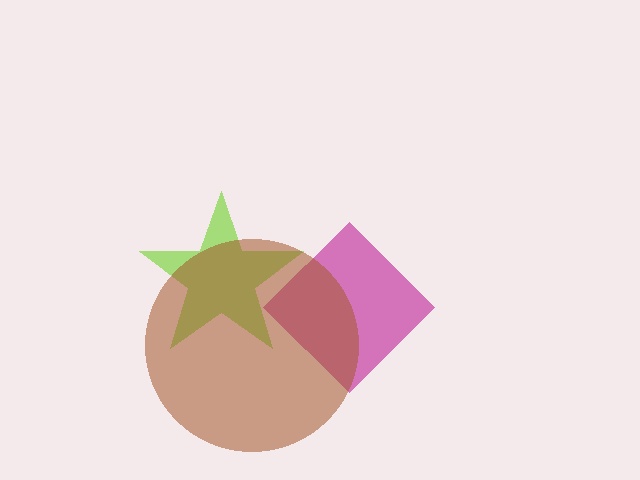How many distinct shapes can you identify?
There are 3 distinct shapes: a lime star, a magenta diamond, a brown circle.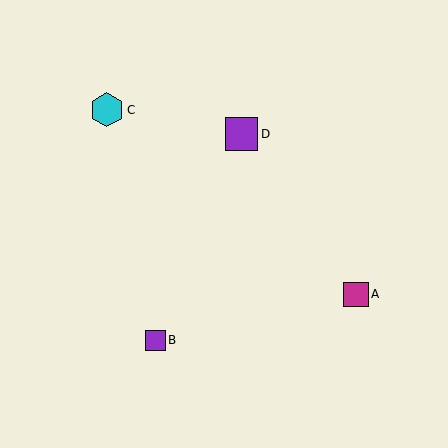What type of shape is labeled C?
Shape C is a cyan hexagon.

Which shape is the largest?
The cyan hexagon (labeled C) is the largest.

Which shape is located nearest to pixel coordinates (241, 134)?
The purple square (labeled D) at (241, 134) is nearest to that location.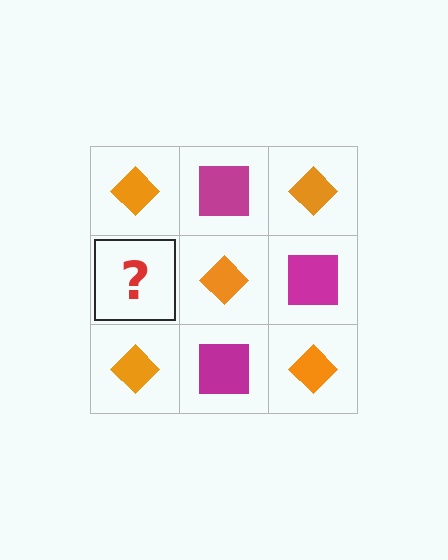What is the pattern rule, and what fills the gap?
The rule is that it alternates orange diamond and magenta square in a checkerboard pattern. The gap should be filled with a magenta square.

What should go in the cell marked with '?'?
The missing cell should contain a magenta square.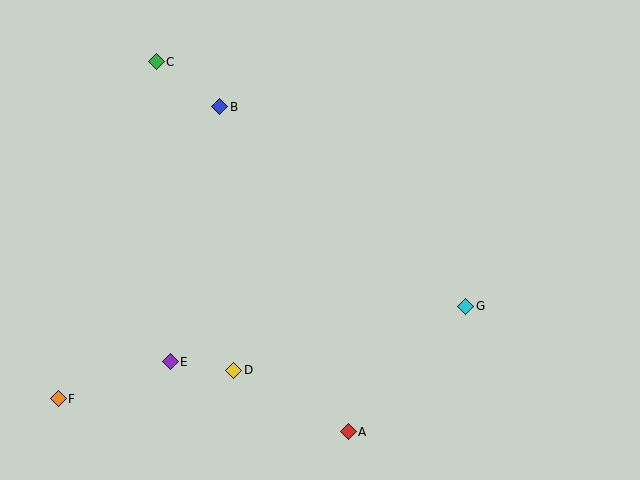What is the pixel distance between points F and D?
The distance between F and D is 177 pixels.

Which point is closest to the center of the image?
Point D at (234, 370) is closest to the center.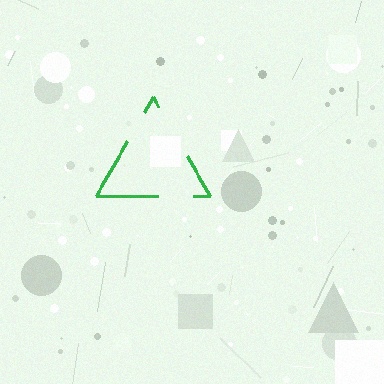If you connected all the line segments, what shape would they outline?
They would outline a triangle.